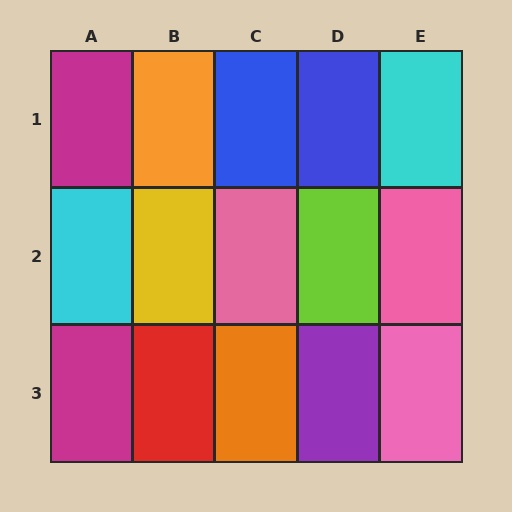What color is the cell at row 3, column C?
Orange.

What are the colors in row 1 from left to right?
Magenta, orange, blue, blue, cyan.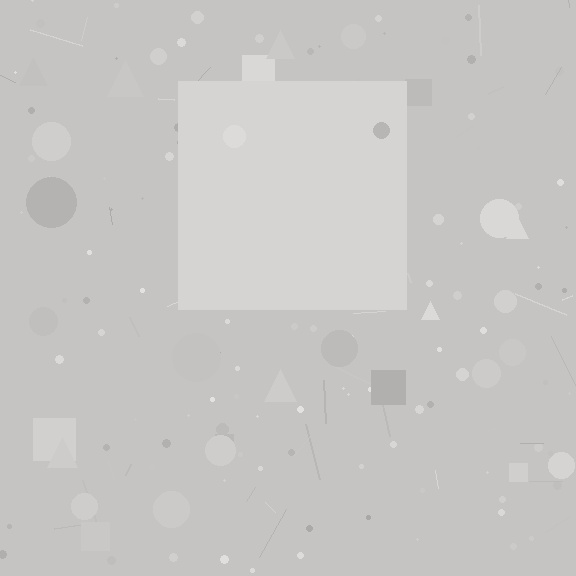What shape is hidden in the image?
A square is hidden in the image.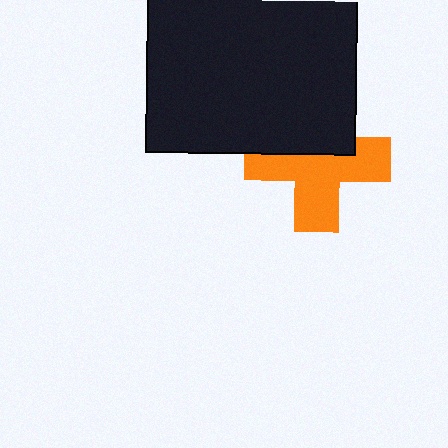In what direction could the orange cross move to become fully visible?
The orange cross could move down. That would shift it out from behind the black square entirely.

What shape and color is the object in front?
The object in front is a black square.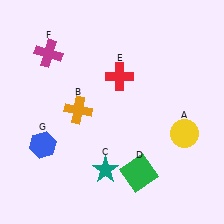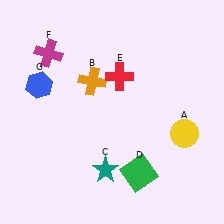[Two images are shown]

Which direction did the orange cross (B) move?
The orange cross (B) moved up.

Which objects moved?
The objects that moved are: the orange cross (B), the blue hexagon (G).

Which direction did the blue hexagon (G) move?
The blue hexagon (G) moved up.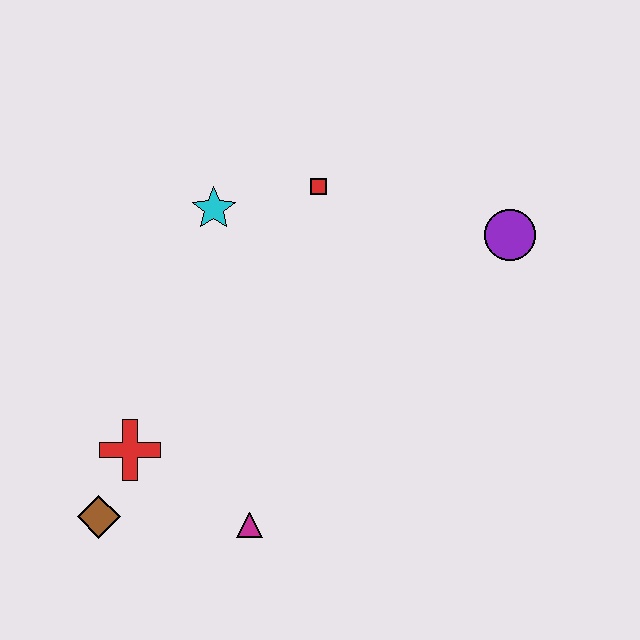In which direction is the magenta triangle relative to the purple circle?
The magenta triangle is below the purple circle.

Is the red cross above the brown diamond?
Yes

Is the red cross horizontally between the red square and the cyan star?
No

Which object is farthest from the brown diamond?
The purple circle is farthest from the brown diamond.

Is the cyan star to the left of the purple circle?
Yes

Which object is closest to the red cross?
The brown diamond is closest to the red cross.